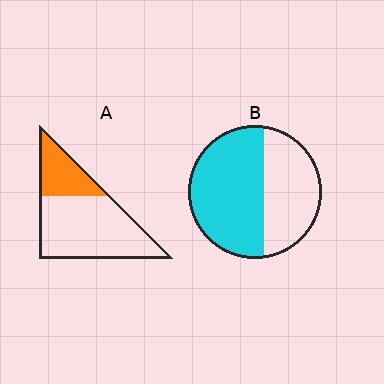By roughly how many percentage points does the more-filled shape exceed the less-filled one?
By roughly 30 percentage points (B over A).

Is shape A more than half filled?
No.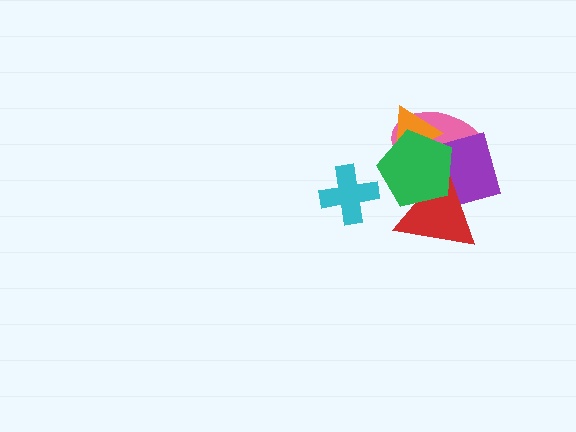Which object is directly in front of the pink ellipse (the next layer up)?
The orange triangle is directly in front of the pink ellipse.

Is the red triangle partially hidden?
Yes, it is partially covered by another shape.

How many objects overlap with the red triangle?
3 objects overlap with the red triangle.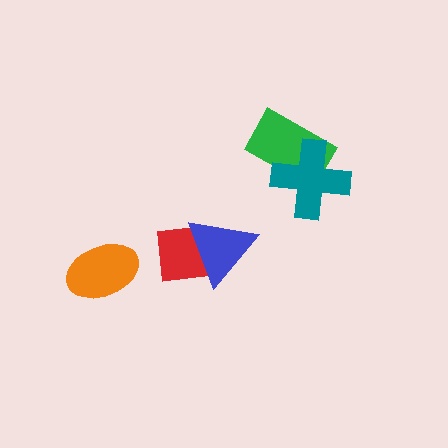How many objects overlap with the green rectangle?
1 object overlaps with the green rectangle.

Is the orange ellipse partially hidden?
No, no other shape covers it.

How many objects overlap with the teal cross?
1 object overlaps with the teal cross.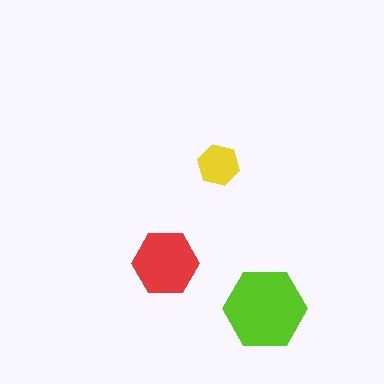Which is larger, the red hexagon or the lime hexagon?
The lime one.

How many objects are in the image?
There are 3 objects in the image.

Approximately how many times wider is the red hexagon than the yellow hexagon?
About 1.5 times wider.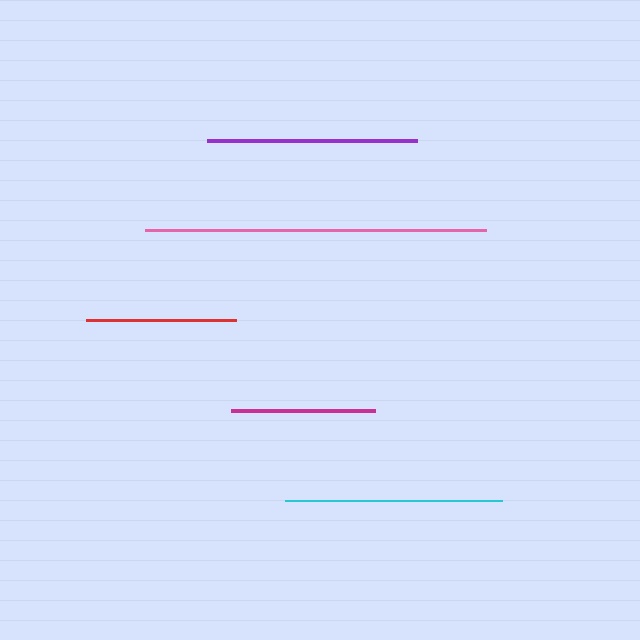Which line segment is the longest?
The pink line is the longest at approximately 342 pixels.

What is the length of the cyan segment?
The cyan segment is approximately 216 pixels long.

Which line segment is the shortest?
The magenta line is the shortest at approximately 143 pixels.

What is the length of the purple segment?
The purple segment is approximately 209 pixels long.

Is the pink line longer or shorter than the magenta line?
The pink line is longer than the magenta line.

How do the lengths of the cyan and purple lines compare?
The cyan and purple lines are approximately the same length.